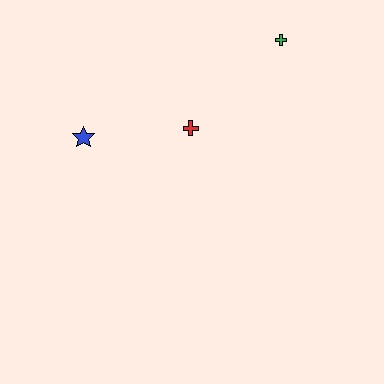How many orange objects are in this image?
There are no orange objects.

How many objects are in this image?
There are 3 objects.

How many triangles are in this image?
There are no triangles.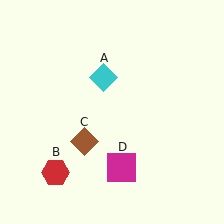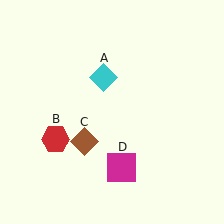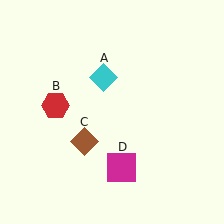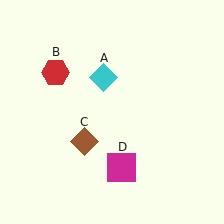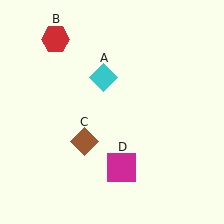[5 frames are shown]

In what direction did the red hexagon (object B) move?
The red hexagon (object B) moved up.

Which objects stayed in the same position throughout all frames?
Cyan diamond (object A) and brown diamond (object C) and magenta square (object D) remained stationary.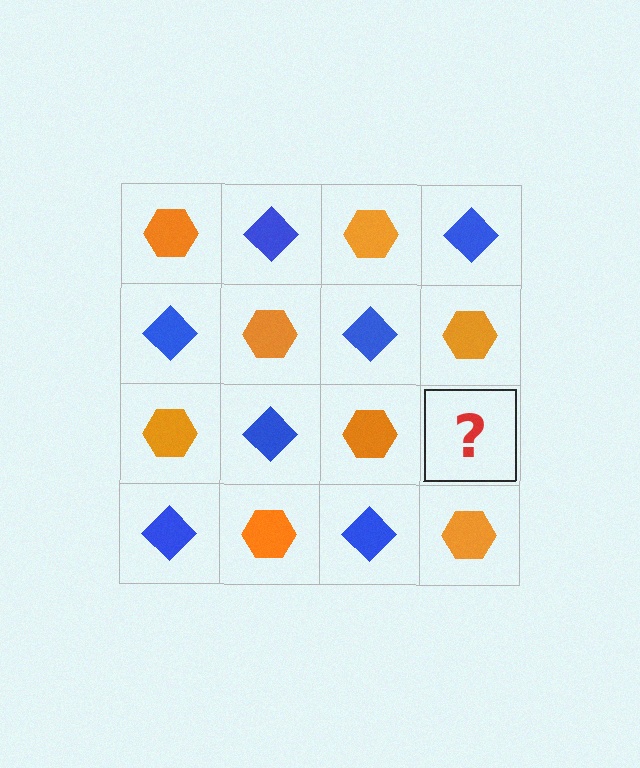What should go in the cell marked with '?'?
The missing cell should contain a blue diamond.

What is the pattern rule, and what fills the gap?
The rule is that it alternates orange hexagon and blue diamond in a checkerboard pattern. The gap should be filled with a blue diamond.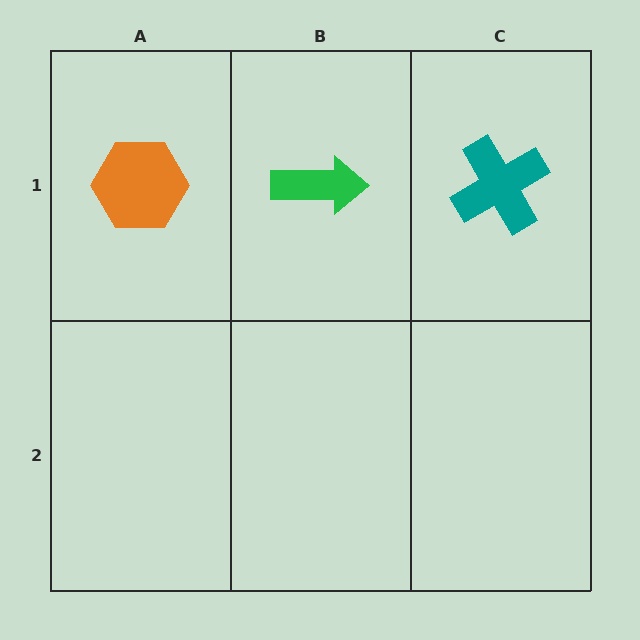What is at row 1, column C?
A teal cross.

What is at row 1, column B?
A green arrow.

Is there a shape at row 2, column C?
No, that cell is empty.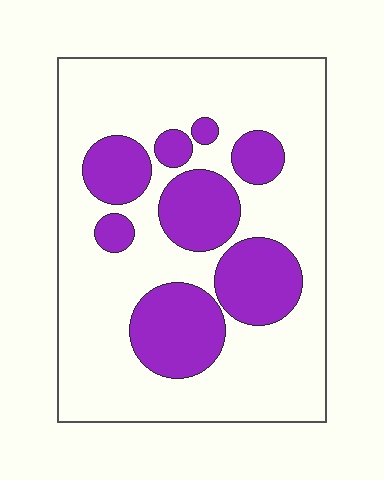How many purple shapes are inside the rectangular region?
8.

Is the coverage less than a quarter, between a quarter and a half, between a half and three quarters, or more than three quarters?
Between a quarter and a half.